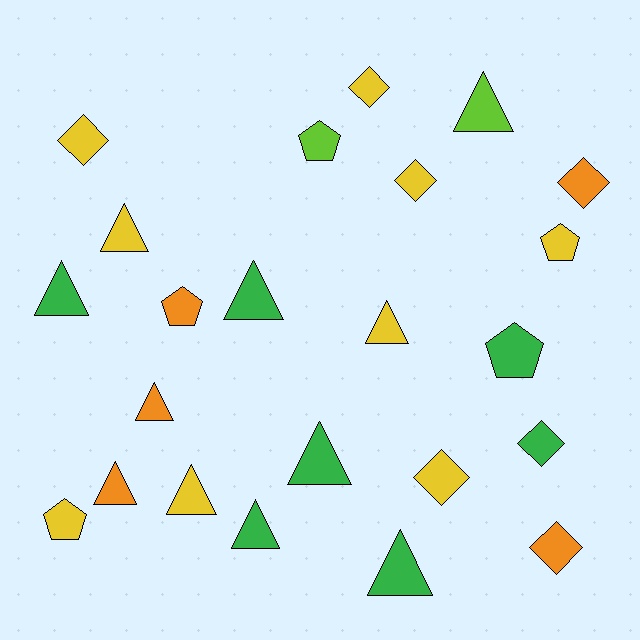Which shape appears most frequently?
Triangle, with 11 objects.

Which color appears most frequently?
Yellow, with 9 objects.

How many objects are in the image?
There are 23 objects.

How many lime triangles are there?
There is 1 lime triangle.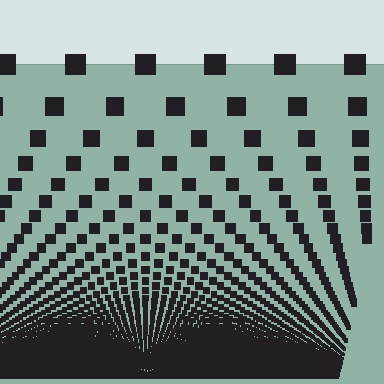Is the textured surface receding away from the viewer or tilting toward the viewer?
The surface appears to tilt toward the viewer. Texture elements get larger and sparser toward the top.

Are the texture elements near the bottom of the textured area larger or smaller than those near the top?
Smaller. The gradient is inverted — elements near the bottom are smaller and denser.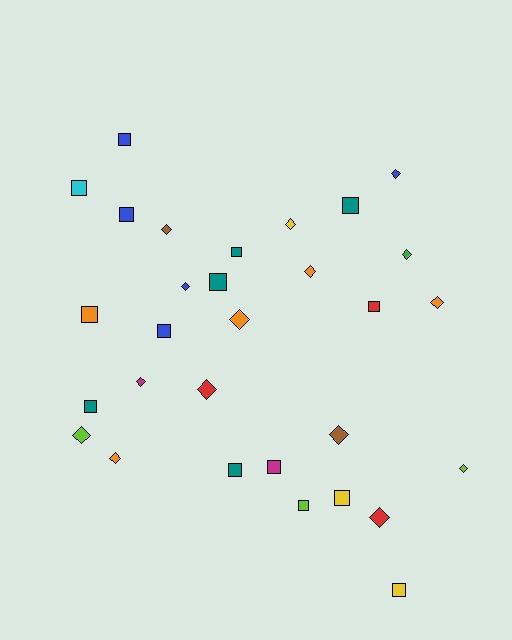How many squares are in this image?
There are 15 squares.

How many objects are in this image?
There are 30 objects.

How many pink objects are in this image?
There are no pink objects.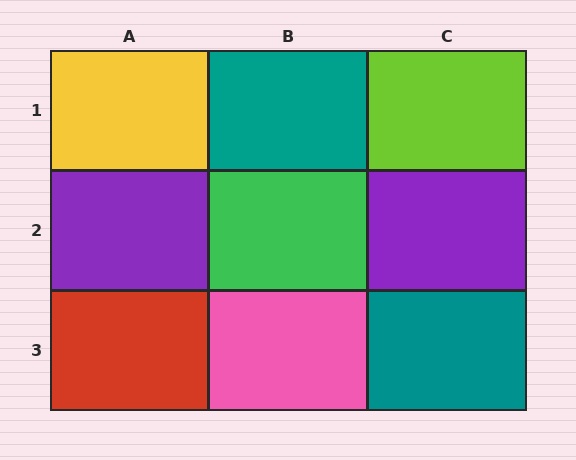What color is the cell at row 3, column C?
Teal.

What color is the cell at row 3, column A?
Red.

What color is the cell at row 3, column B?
Pink.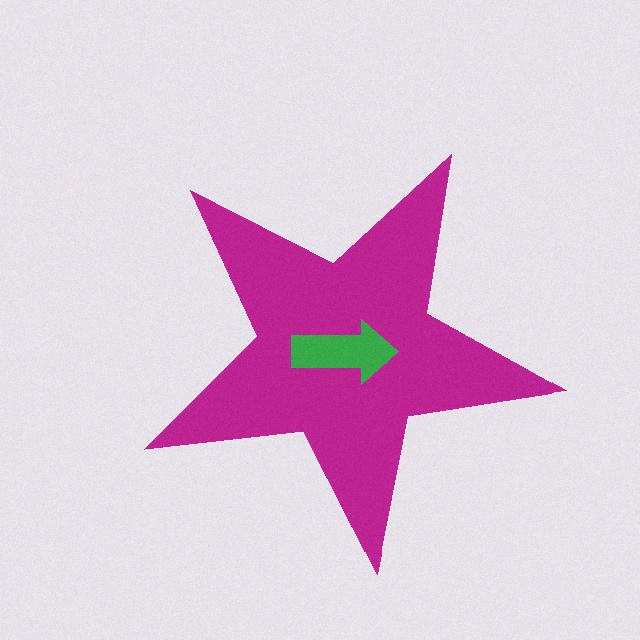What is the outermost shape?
The magenta star.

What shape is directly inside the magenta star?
The green arrow.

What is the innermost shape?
The green arrow.